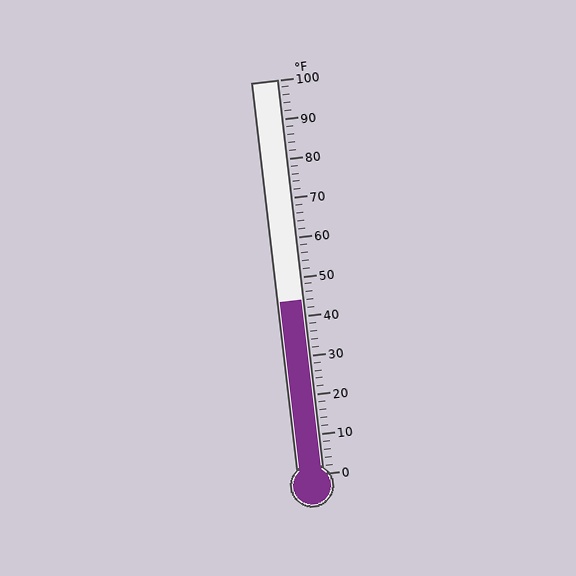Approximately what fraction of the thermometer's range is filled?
The thermometer is filled to approximately 45% of its range.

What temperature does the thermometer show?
The thermometer shows approximately 44°F.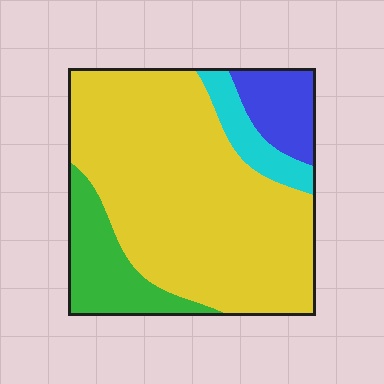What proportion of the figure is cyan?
Cyan covers 8% of the figure.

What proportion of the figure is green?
Green covers roughly 15% of the figure.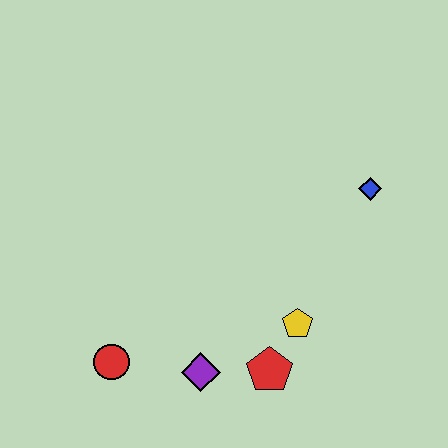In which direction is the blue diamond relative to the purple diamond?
The blue diamond is above the purple diamond.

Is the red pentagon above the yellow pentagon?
No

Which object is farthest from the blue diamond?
The red circle is farthest from the blue diamond.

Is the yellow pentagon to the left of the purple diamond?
No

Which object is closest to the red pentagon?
The yellow pentagon is closest to the red pentagon.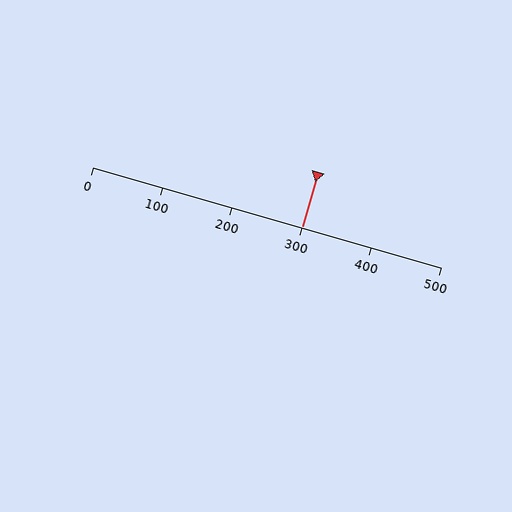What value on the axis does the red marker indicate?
The marker indicates approximately 300.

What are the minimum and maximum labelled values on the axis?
The axis runs from 0 to 500.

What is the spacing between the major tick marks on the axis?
The major ticks are spaced 100 apart.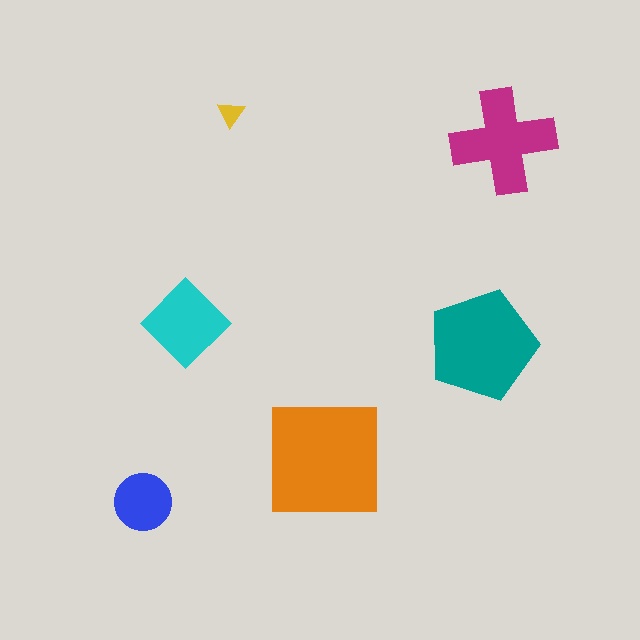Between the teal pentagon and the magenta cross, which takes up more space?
The teal pentagon.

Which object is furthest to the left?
The blue circle is leftmost.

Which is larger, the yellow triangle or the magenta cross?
The magenta cross.